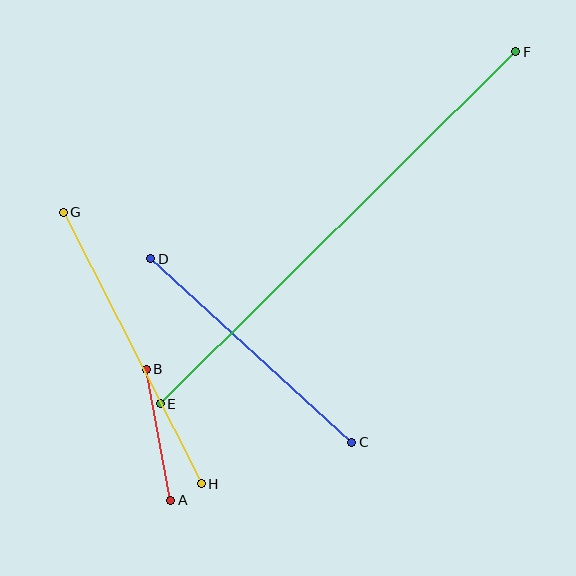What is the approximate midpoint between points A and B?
The midpoint is at approximately (158, 435) pixels.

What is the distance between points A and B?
The distance is approximately 133 pixels.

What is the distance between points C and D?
The distance is approximately 272 pixels.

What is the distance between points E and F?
The distance is approximately 500 pixels.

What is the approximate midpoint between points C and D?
The midpoint is at approximately (251, 350) pixels.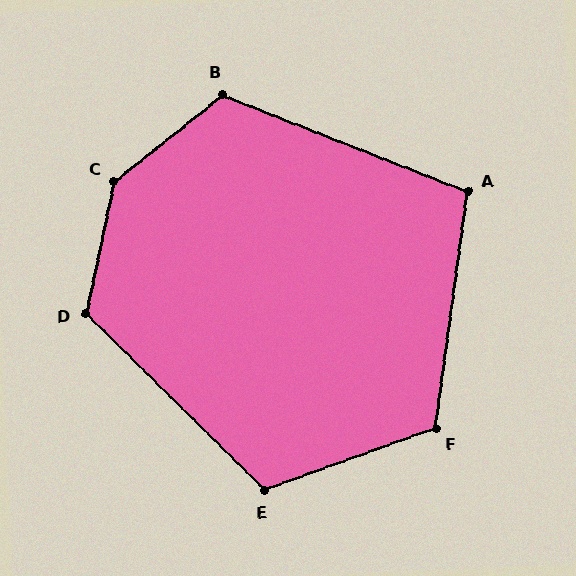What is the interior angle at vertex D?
Approximately 122 degrees (obtuse).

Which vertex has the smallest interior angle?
A, at approximately 104 degrees.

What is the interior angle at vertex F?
Approximately 118 degrees (obtuse).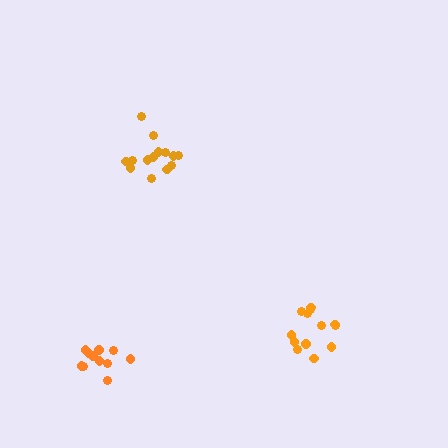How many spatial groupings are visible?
There are 3 spatial groupings.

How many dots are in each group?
Group 1: 14 dots, Group 2: 13 dots, Group 3: 12 dots (39 total).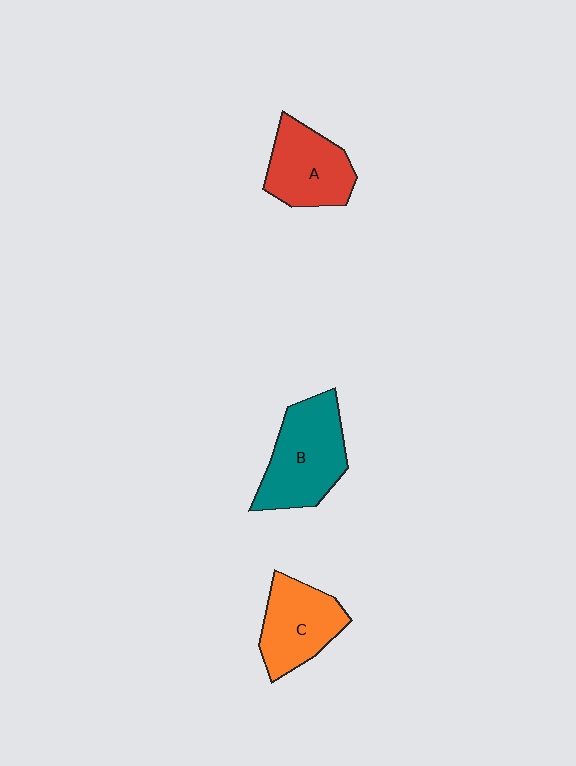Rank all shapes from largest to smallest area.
From largest to smallest: B (teal), C (orange), A (red).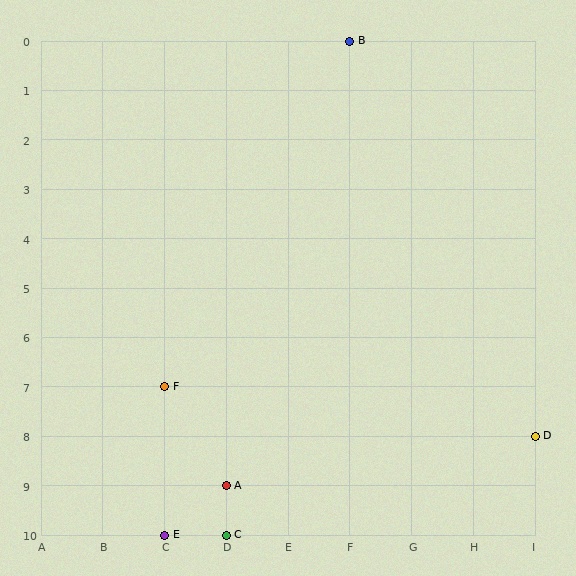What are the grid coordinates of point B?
Point B is at grid coordinates (F, 0).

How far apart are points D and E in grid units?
Points D and E are 6 columns and 2 rows apart (about 6.3 grid units diagonally).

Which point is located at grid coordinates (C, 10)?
Point E is at (C, 10).